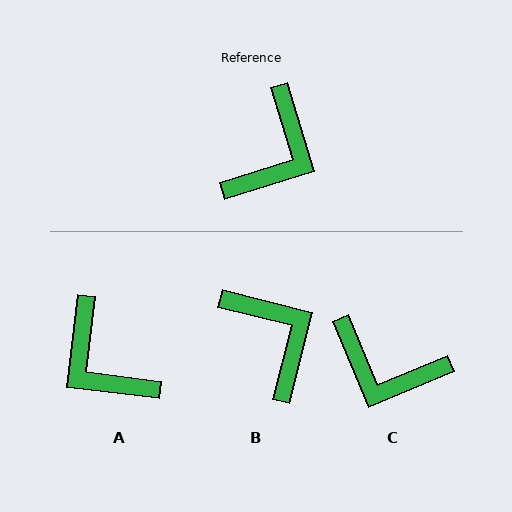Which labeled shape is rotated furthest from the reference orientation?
A, about 114 degrees away.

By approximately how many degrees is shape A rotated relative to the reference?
Approximately 114 degrees clockwise.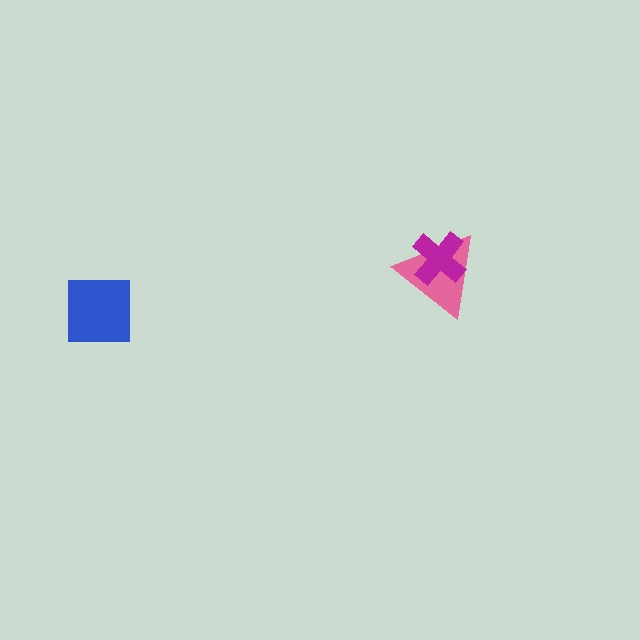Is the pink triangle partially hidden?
Yes, it is partially covered by another shape.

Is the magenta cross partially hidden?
No, no other shape covers it.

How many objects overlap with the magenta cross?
1 object overlaps with the magenta cross.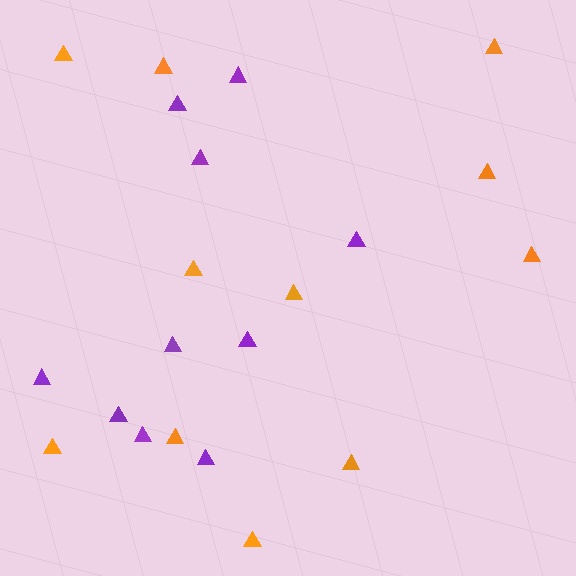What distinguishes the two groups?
There are 2 groups: one group of orange triangles (11) and one group of purple triangles (10).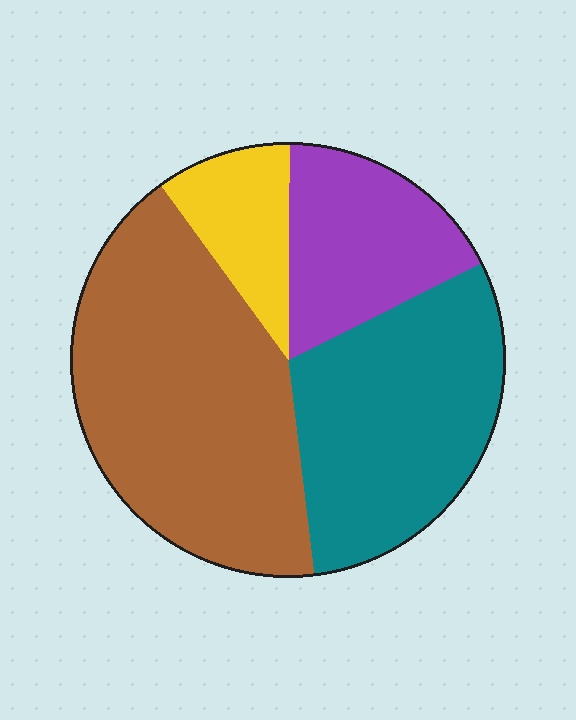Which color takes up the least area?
Yellow, at roughly 10%.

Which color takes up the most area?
Brown, at roughly 40%.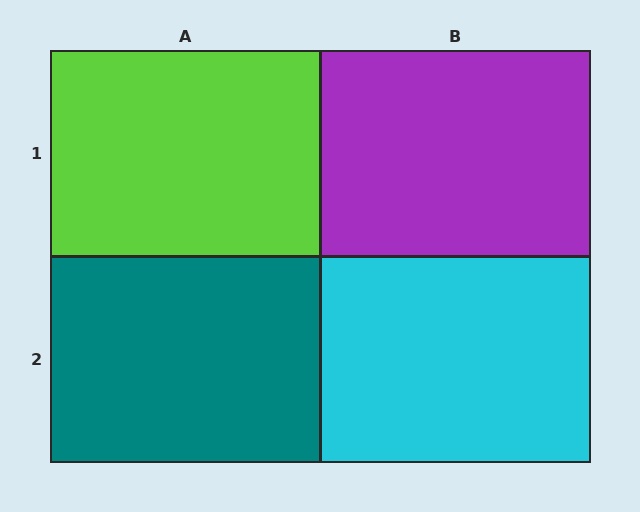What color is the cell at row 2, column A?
Teal.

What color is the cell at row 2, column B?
Cyan.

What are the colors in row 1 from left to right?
Lime, purple.